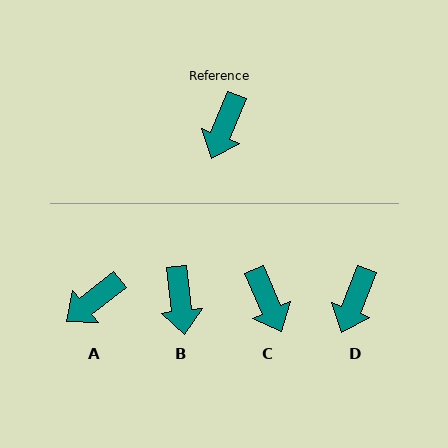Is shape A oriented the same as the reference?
No, it is off by about 29 degrees.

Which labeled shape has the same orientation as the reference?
D.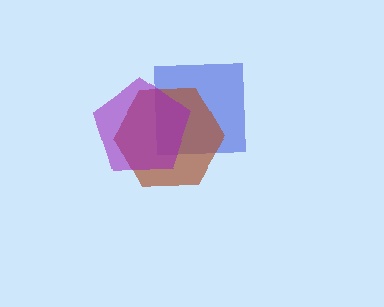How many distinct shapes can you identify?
There are 3 distinct shapes: a blue square, a brown hexagon, a purple pentagon.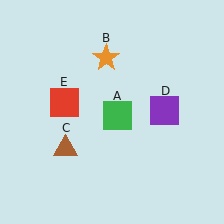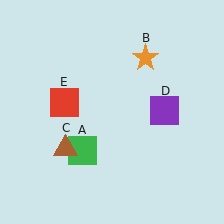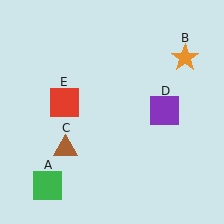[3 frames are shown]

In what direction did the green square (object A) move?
The green square (object A) moved down and to the left.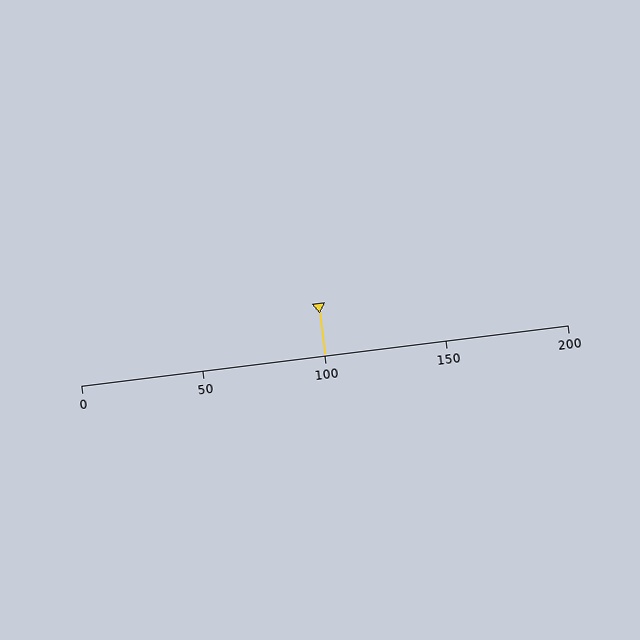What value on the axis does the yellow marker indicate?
The marker indicates approximately 100.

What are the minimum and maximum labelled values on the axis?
The axis runs from 0 to 200.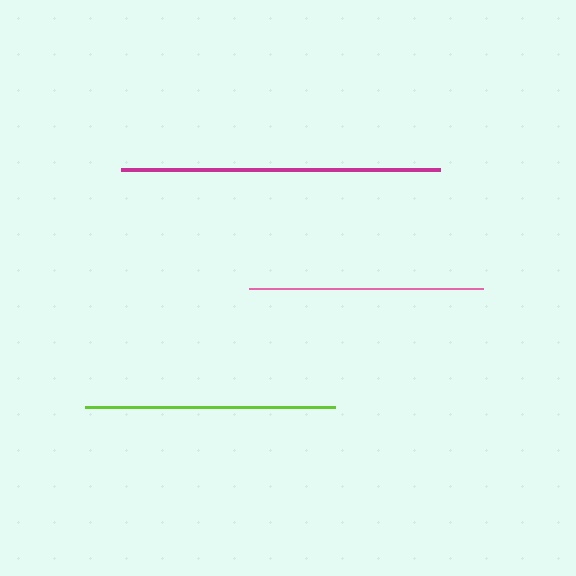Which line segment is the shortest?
The pink line is the shortest at approximately 234 pixels.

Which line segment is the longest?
The magenta line is the longest at approximately 319 pixels.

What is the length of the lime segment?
The lime segment is approximately 250 pixels long.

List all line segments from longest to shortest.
From longest to shortest: magenta, lime, pink.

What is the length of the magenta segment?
The magenta segment is approximately 319 pixels long.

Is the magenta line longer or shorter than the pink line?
The magenta line is longer than the pink line.